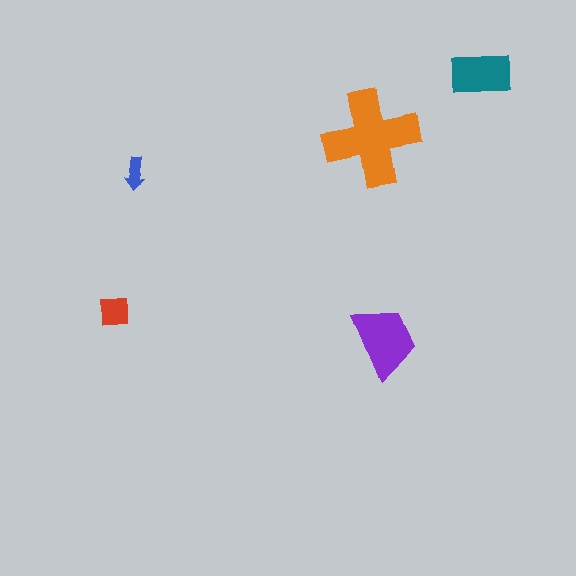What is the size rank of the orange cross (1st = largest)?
1st.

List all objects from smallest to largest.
The blue arrow, the red square, the teal rectangle, the purple trapezoid, the orange cross.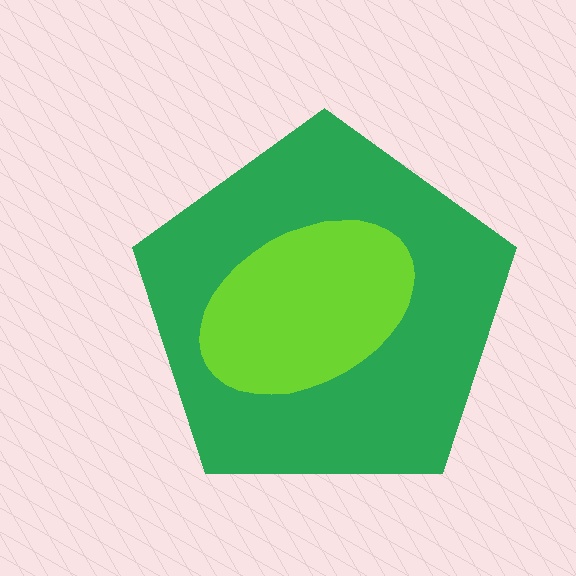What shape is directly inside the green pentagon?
The lime ellipse.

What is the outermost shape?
The green pentagon.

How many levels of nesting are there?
2.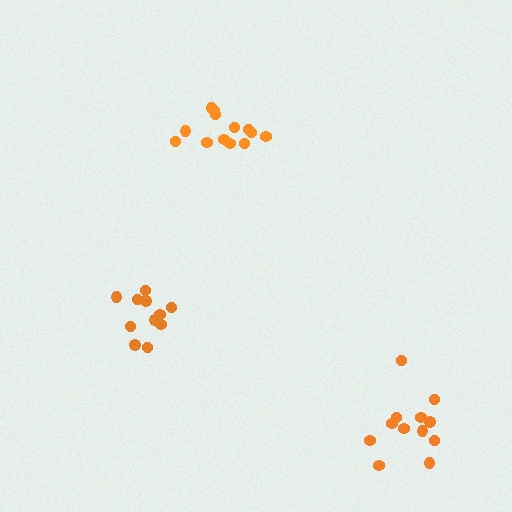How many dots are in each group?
Group 1: 13 dots, Group 2: 11 dots, Group 3: 12 dots (36 total).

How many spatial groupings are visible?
There are 3 spatial groupings.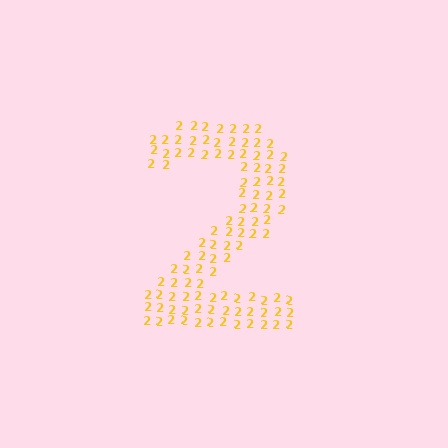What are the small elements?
The small elements are digit 2's.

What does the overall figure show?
The overall figure shows the digit 2.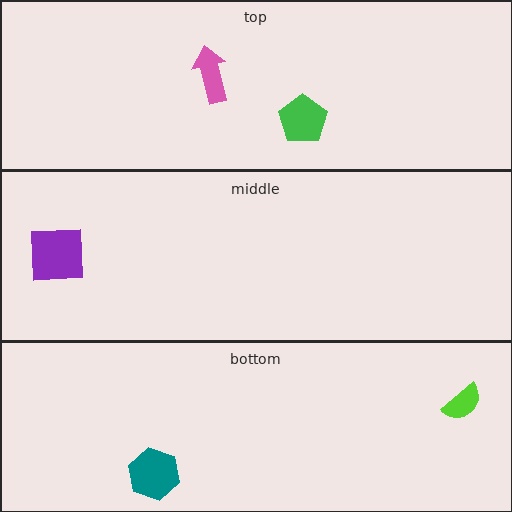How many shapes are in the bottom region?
2.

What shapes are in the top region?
The pink arrow, the green pentagon.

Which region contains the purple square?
The middle region.